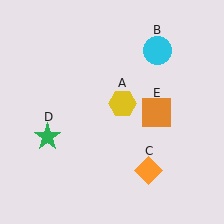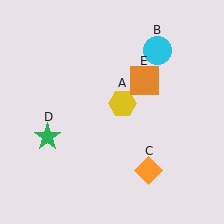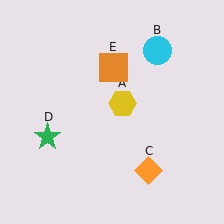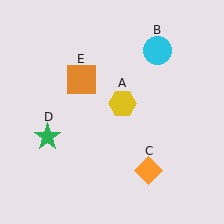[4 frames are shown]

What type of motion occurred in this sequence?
The orange square (object E) rotated counterclockwise around the center of the scene.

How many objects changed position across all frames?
1 object changed position: orange square (object E).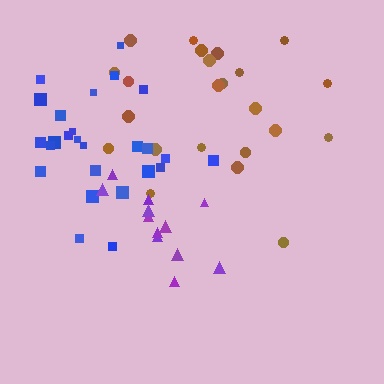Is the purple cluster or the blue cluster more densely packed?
Blue.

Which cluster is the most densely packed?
Blue.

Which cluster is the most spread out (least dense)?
Brown.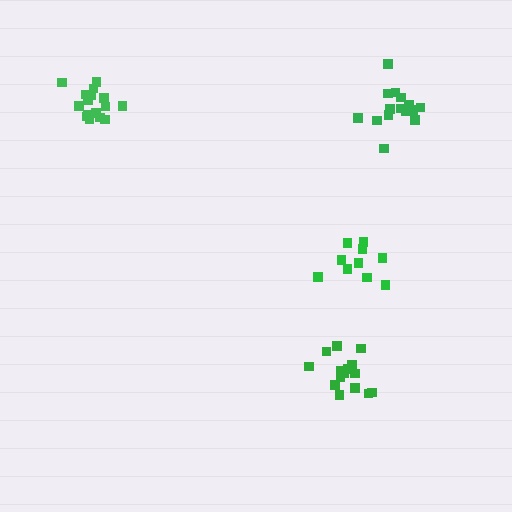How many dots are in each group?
Group 1: 16 dots, Group 2: 16 dots, Group 3: 15 dots, Group 4: 10 dots (57 total).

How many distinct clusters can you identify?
There are 4 distinct clusters.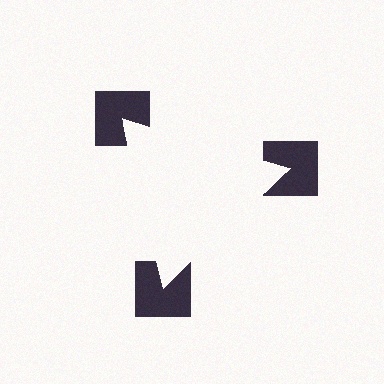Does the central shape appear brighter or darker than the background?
It typically appears slightly brighter than the background, even though no actual brightness change is drawn.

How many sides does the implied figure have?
3 sides.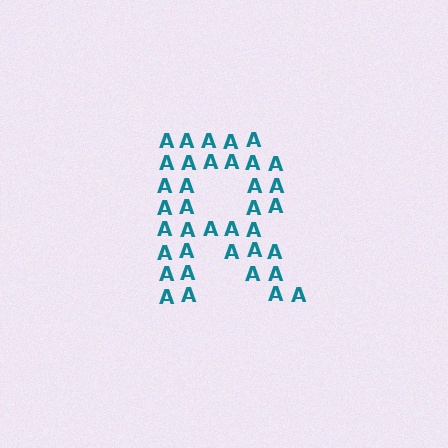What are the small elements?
The small elements are letter A's.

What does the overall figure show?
The overall figure shows the letter R.